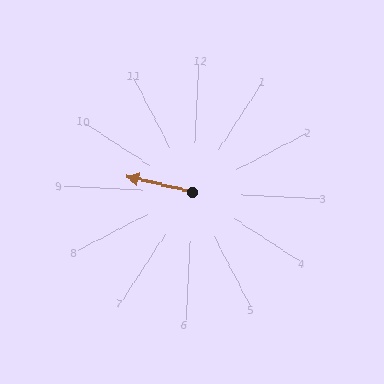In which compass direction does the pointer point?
West.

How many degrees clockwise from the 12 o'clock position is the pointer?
Approximately 280 degrees.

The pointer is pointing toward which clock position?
Roughly 9 o'clock.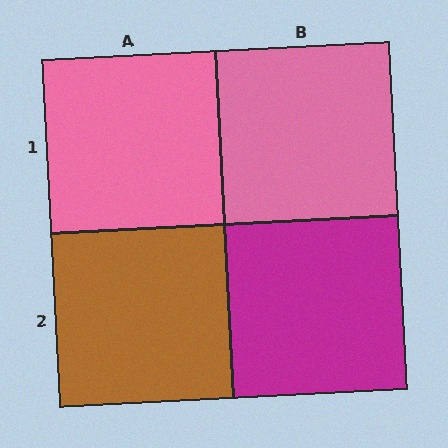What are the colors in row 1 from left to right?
Pink, pink.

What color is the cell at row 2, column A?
Brown.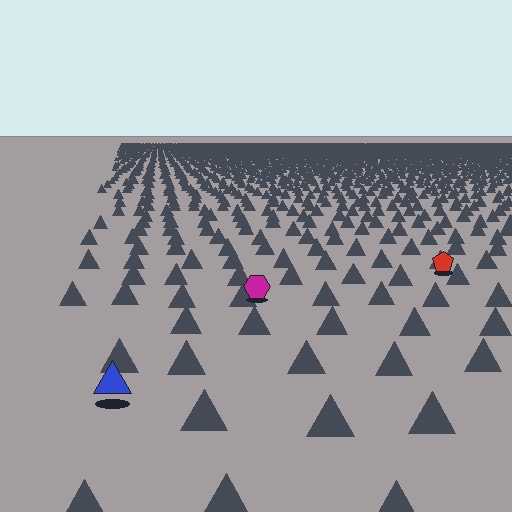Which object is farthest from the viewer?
The red pentagon is farthest from the viewer. It appears smaller and the ground texture around it is denser.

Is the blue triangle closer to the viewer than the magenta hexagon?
Yes. The blue triangle is closer — you can tell from the texture gradient: the ground texture is coarser near it.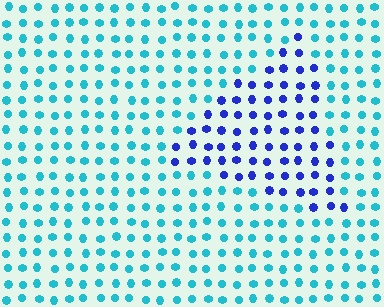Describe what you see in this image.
The image is filled with small cyan elements in a uniform arrangement. A triangle-shaped region is visible where the elements are tinted to a slightly different hue, forming a subtle color boundary.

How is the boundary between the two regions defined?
The boundary is defined purely by a slight shift in hue (about 51 degrees). Spacing, size, and orientation are identical on both sides.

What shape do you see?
I see a triangle.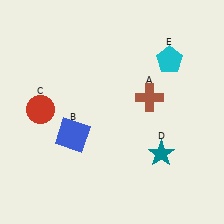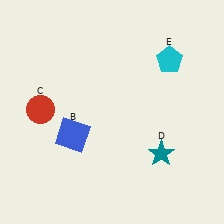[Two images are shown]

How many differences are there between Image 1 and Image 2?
There is 1 difference between the two images.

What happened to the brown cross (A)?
The brown cross (A) was removed in Image 2. It was in the top-right area of Image 1.